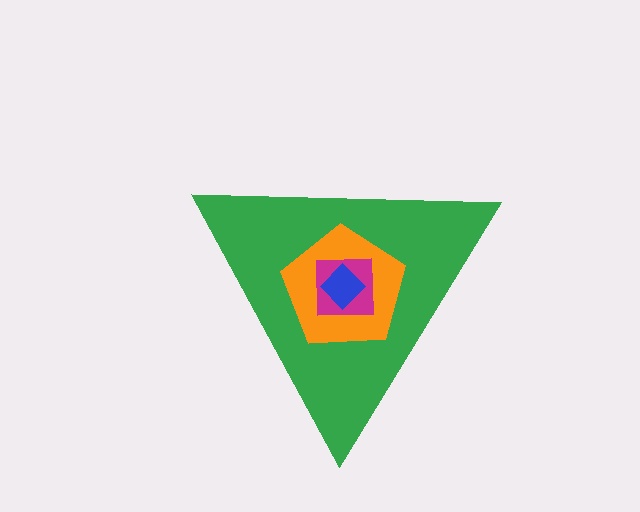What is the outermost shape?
The green triangle.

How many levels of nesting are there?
4.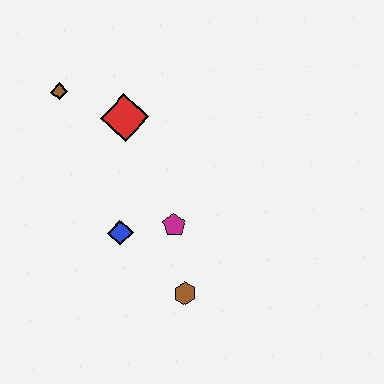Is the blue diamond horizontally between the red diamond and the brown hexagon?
No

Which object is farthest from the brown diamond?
The brown hexagon is farthest from the brown diamond.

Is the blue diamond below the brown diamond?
Yes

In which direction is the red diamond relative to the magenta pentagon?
The red diamond is above the magenta pentagon.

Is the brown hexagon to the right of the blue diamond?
Yes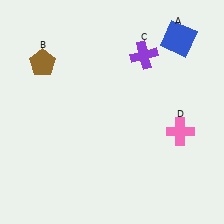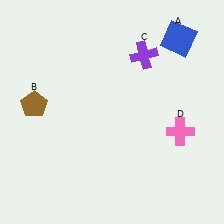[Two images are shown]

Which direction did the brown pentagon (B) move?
The brown pentagon (B) moved down.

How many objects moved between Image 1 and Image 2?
1 object moved between the two images.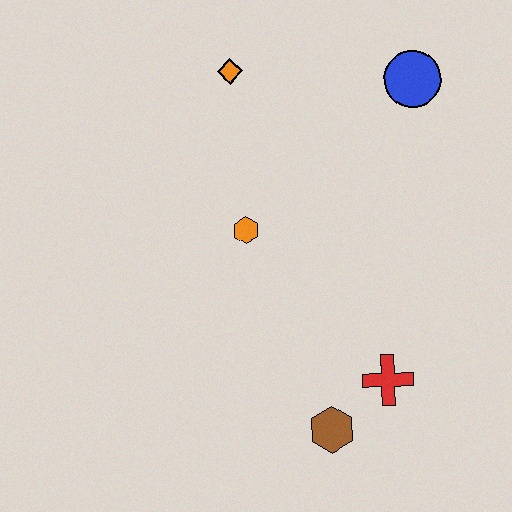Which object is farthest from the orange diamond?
The brown hexagon is farthest from the orange diamond.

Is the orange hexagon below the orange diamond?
Yes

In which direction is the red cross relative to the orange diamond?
The red cross is below the orange diamond.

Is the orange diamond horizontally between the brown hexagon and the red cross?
No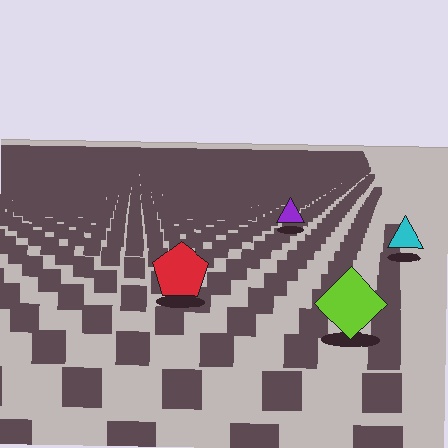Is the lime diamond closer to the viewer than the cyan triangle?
Yes. The lime diamond is closer — you can tell from the texture gradient: the ground texture is coarser near it.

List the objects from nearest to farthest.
From nearest to farthest: the lime diamond, the red pentagon, the cyan triangle, the purple triangle.